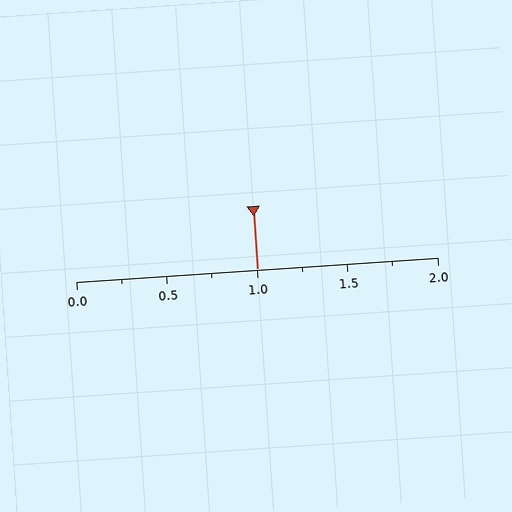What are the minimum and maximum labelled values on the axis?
The axis runs from 0.0 to 2.0.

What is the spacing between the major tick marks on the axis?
The major ticks are spaced 0.5 apart.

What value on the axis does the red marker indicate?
The marker indicates approximately 1.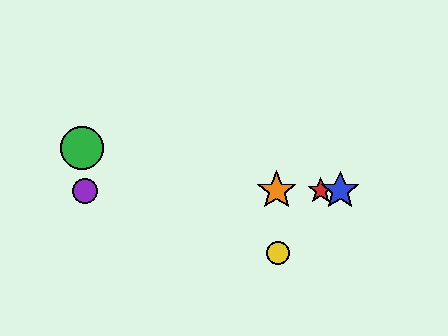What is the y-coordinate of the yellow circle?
The yellow circle is at y≈253.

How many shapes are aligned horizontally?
4 shapes (the red star, the blue star, the purple circle, the orange star) are aligned horizontally.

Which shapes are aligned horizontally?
The red star, the blue star, the purple circle, the orange star are aligned horizontally.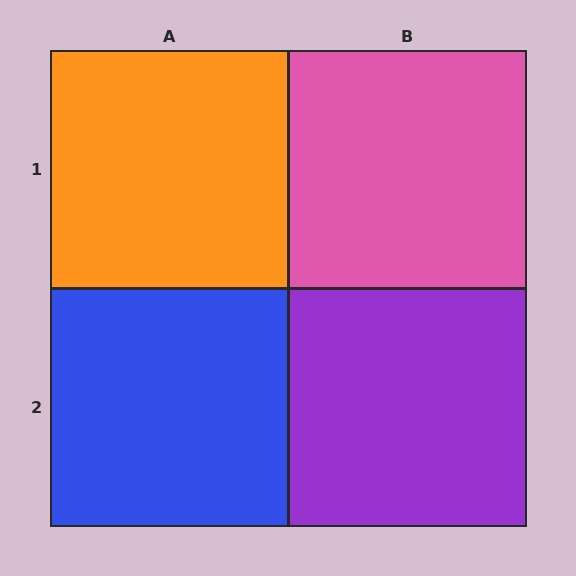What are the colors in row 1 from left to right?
Orange, pink.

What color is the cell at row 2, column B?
Purple.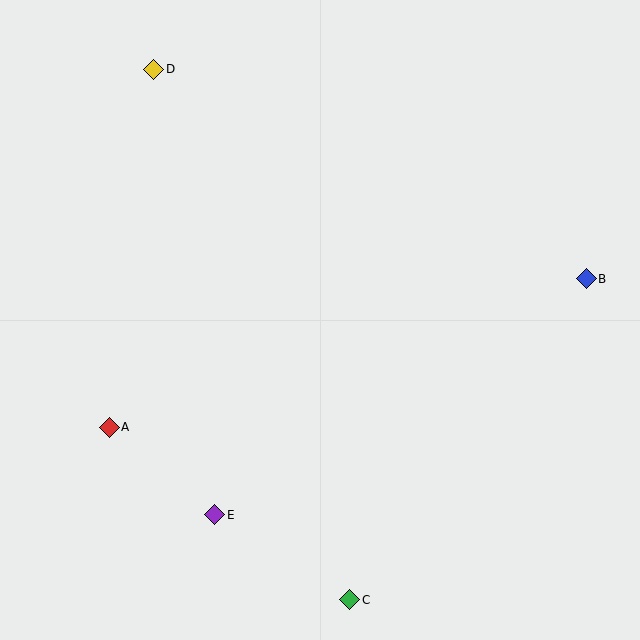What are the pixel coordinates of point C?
Point C is at (350, 600).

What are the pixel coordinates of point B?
Point B is at (586, 279).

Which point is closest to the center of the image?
Point E at (215, 515) is closest to the center.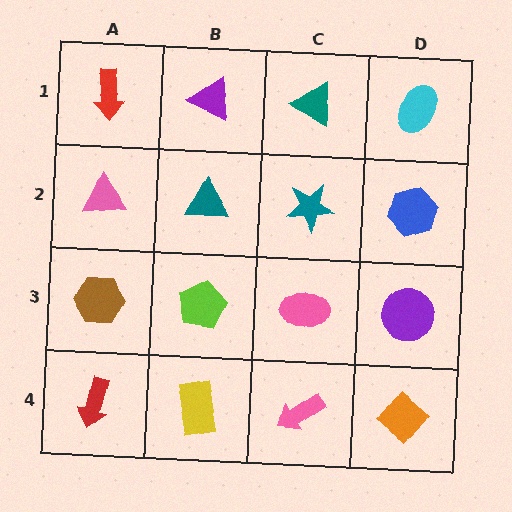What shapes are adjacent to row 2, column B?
A purple triangle (row 1, column B), a lime pentagon (row 3, column B), a pink triangle (row 2, column A), a teal star (row 2, column C).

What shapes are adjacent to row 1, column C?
A teal star (row 2, column C), a purple triangle (row 1, column B), a cyan ellipse (row 1, column D).